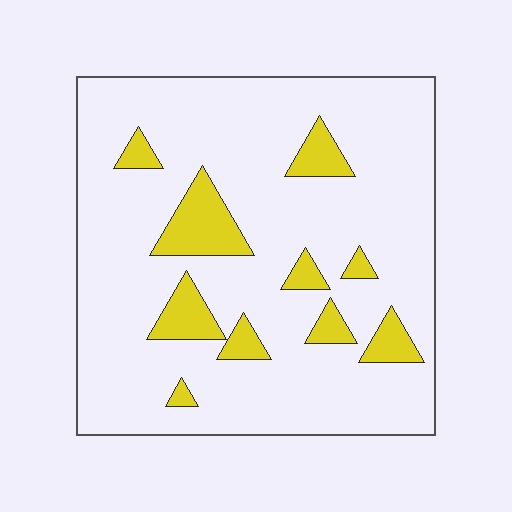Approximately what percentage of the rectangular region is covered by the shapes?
Approximately 15%.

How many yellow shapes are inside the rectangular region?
10.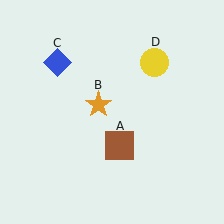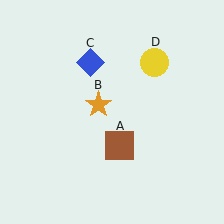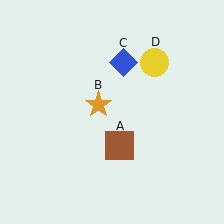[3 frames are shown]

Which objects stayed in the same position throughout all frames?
Brown square (object A) and orange star (object B) and yellow circle (object D) remained stationary.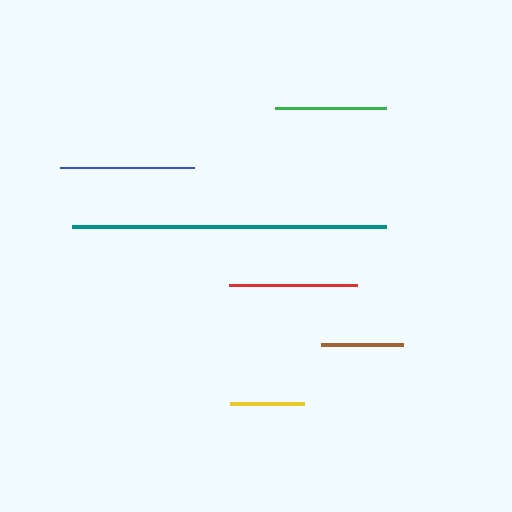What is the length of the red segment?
The red segment is approximately 127 pixels long.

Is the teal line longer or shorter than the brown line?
The teal line is longer than the brown line.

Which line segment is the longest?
The teal line is the longest at approximately 313 pixels.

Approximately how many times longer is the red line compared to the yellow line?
The red line is approximately 1.7 times the length of the yellow line.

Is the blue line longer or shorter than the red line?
The blue line is longer than the red line.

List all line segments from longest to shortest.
From longest to shortest: teal, blue, red, green, brown, yellow.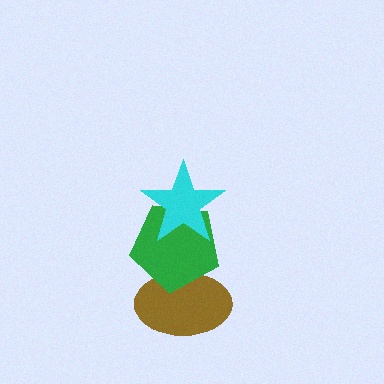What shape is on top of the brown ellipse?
The green pentagon is on top of the brown ellipse.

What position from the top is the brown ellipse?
The brown ellipse is 3rd from the top.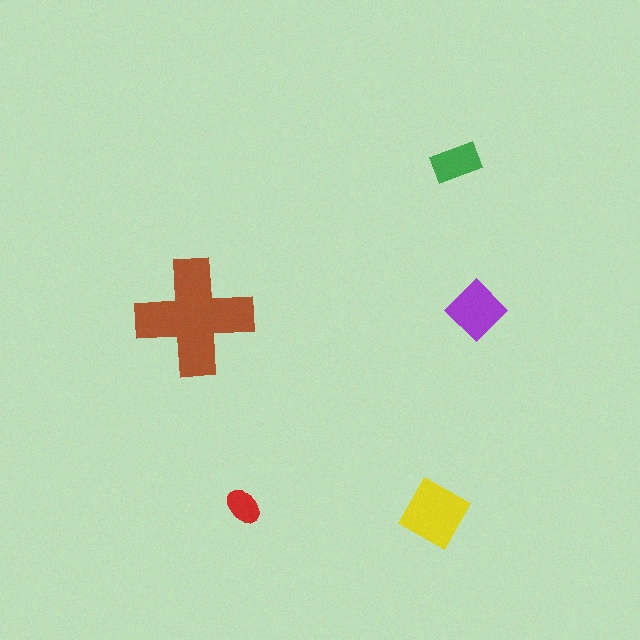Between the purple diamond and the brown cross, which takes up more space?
The brown cross.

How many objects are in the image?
There are 5 objects in the image.